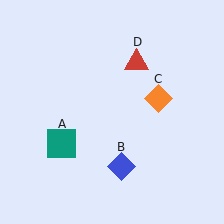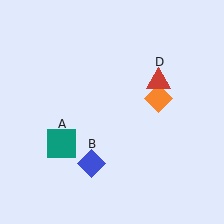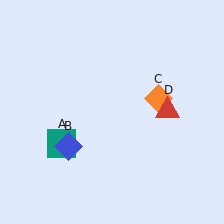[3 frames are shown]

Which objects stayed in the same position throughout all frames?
Teal square (object A) and orange diamond (object C) remained stationary.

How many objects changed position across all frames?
2 objects changed position: blue diamond (object B), red triangle (object D).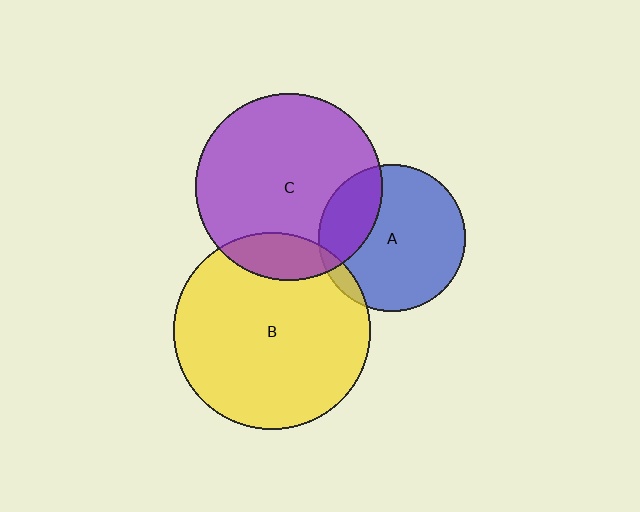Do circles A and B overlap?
Yes.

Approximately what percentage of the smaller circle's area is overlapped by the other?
Approximately 5%.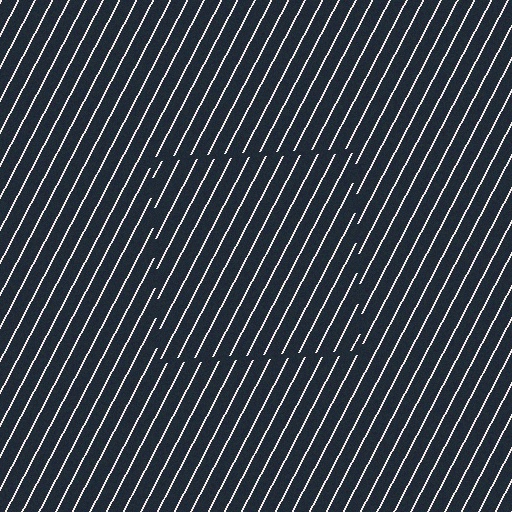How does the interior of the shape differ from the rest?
The interior of the shape contains the same grating, shifted by half a period — the contour is defined by the phase discontinuity where line-ends from the inner and outer gratings abut.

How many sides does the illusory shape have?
4 sides — the line-ends trace a square.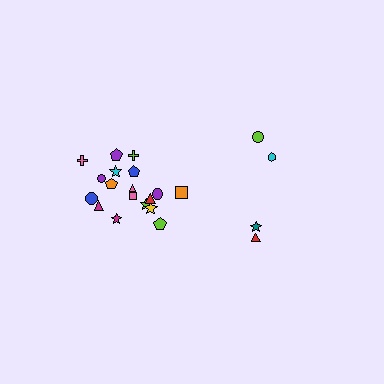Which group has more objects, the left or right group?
The left group.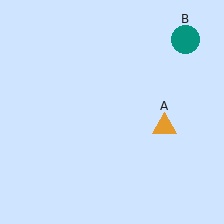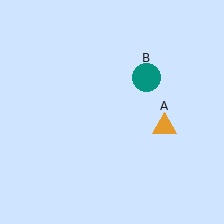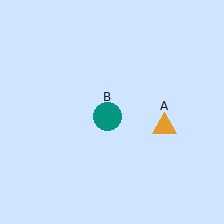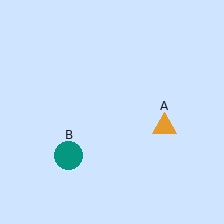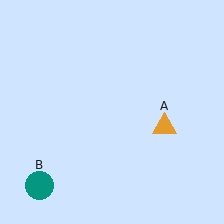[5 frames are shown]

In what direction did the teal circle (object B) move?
The teal circle (object B) moved down and to the left.